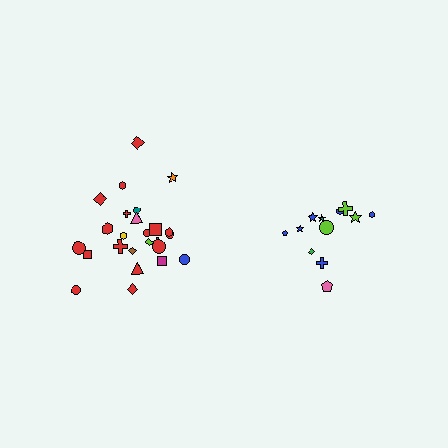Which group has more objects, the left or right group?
The left group.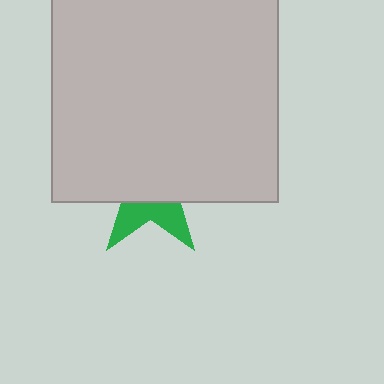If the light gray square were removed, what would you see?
You would see the complete green star.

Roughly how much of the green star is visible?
A small part of it is visible (roughly 32%).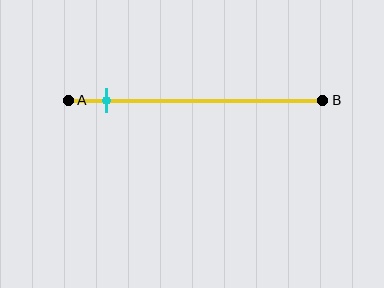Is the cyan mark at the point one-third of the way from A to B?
No, the mark is at about 15% from A, not at the 33% one-third point.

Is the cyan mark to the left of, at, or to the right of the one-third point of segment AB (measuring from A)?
The cyan mark is to the left of the one-third point of segment AB.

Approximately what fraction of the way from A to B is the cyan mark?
The cyan mark is approximately 15% of the way from A to B.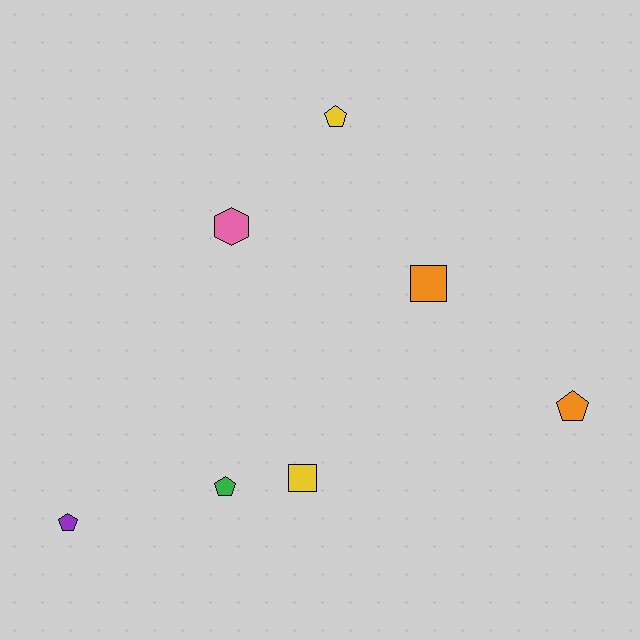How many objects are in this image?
There are 7 objects.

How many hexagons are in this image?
There is 1 hexagon.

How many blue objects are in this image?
There are no blue objects.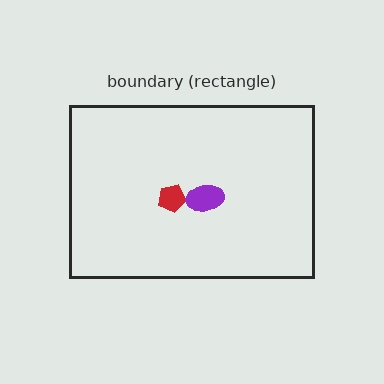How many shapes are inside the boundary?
2 inside, 0 outside.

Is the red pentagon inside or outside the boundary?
Inside.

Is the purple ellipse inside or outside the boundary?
Inside.